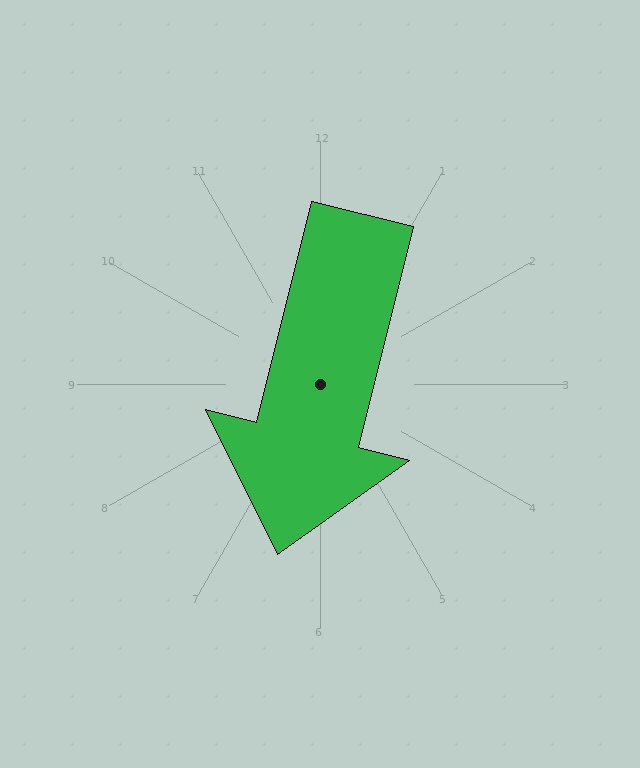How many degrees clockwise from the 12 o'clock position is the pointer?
Approximately 194 degrees.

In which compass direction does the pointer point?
South.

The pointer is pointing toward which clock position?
Roughly 6 o'clock.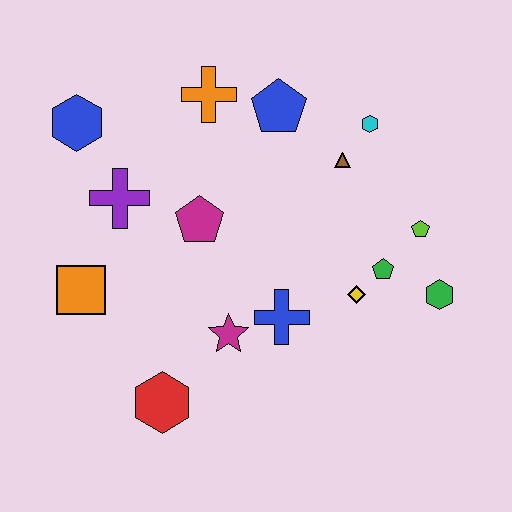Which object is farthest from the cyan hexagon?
The red hexagon is farthest from the cyan hexagon.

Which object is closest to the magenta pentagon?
The purple cross is closest to the magenta pentagon.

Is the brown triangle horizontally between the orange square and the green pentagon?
Yes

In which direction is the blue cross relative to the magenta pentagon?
The blue cross is below the magenta pentagon.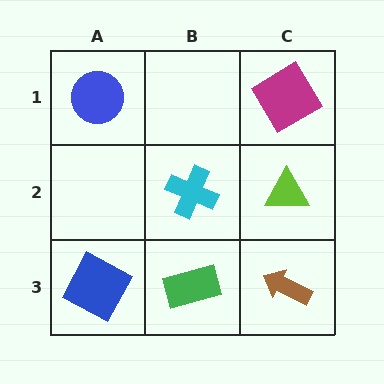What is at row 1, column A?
A blue circle.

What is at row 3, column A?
A blue square.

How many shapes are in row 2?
2 shapes.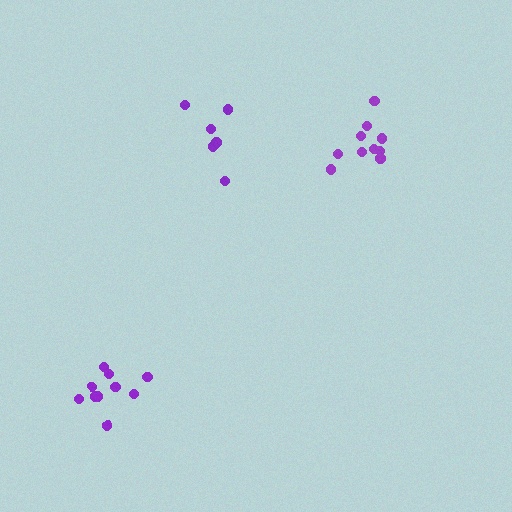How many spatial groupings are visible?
There are 3 spatial groupings.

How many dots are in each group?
Group 1: 6 dots, Group 2: 10 dots, Group 3: 10 dots (26 total).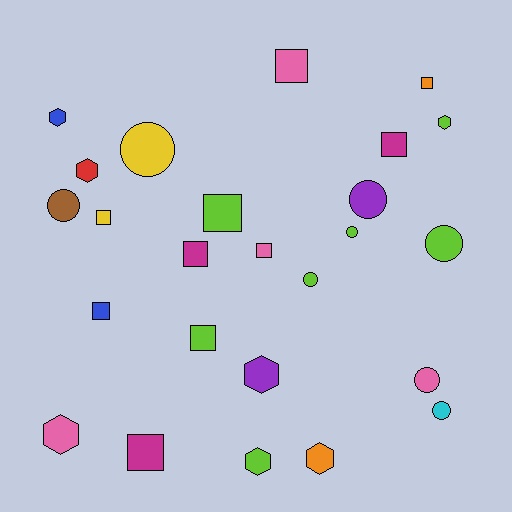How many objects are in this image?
There are 25 objects.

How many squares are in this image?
There are 10 squares.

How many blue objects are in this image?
There are 2 blue objects.